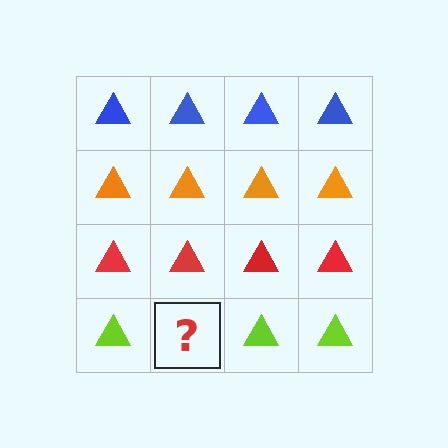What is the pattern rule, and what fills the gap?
The rule is that each row has a consistent color. The gap should be filled with a lime triangle.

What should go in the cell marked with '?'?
The missing cell should contain a lime triangle.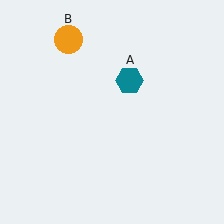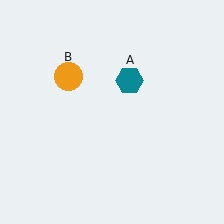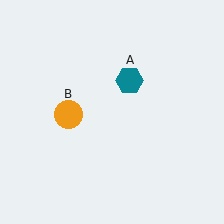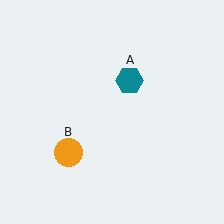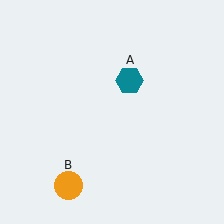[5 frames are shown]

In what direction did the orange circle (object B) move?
The orange circle (object B) moved down.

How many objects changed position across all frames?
1 object changed position: orange circle (object B).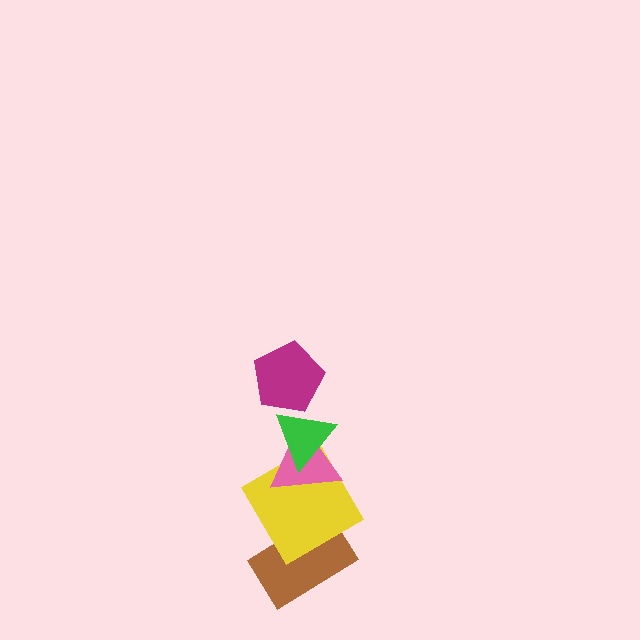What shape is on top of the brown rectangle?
The yellow diamond is on top of the brown rectangle.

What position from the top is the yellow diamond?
The yellow diamond is 4th from the top.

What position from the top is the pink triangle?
The pink triangle is 3rd from the top.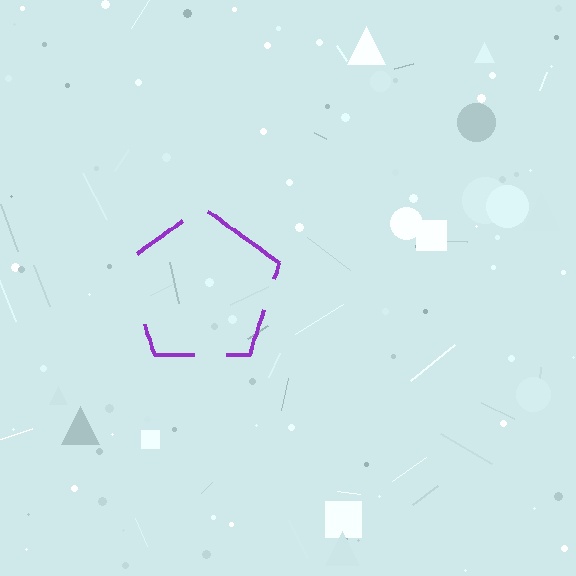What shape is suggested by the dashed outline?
The dashed outline suggests a pentagon.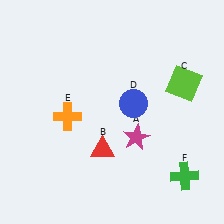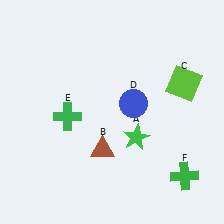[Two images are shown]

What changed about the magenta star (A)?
In Image 1, A is magenta. In Image 2, it changed to green.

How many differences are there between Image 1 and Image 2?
There are 3 differences between the two images.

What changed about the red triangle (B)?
In Image 1, B is red. In Image 2, it changed to brown.